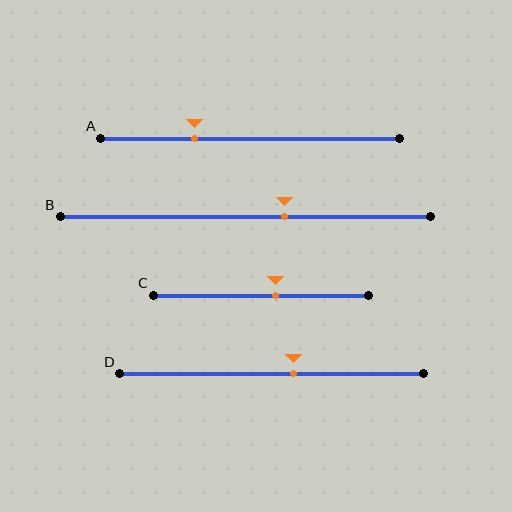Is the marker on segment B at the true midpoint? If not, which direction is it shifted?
No, the marker on segment B is shifted to the right by about 11% of the segment length.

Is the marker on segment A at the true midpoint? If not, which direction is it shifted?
No, the marker on segment A is shifted to the left by about 19% of the segment length.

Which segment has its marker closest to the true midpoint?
Segment C has its marker closest to the true midpoint.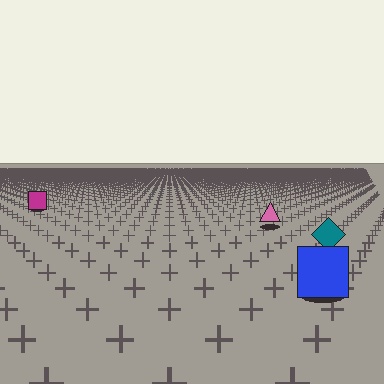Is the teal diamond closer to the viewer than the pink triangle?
Yes. The teal diamond is closer — you can tell from the texture gradient: the ground texture is coarser near it.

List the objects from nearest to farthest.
From nearest to farthest: the blue square, the teal diamond, the pink triangle, the magenta square.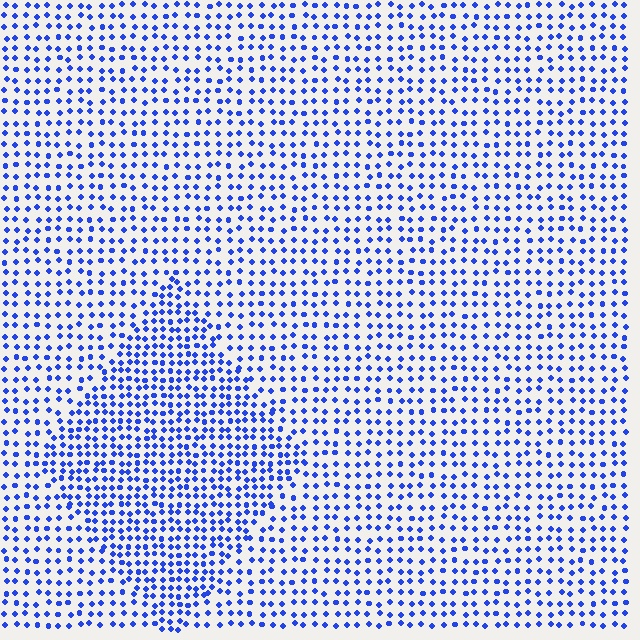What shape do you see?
I see a diamond.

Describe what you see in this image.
The image contains small blue elements arranged at two different densities. A diamond-shaped region is visible where the elements are more densely packed than the surrounding area.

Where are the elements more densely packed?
The elements are more densely packed inside the diamond boundary.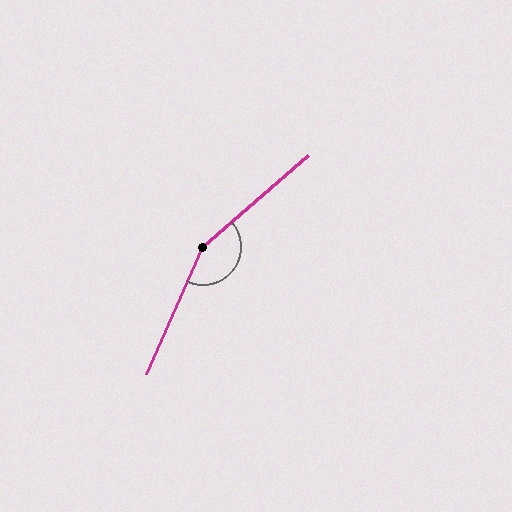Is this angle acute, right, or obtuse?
It is obtuse.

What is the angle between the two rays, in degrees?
Approximately 155 degrees.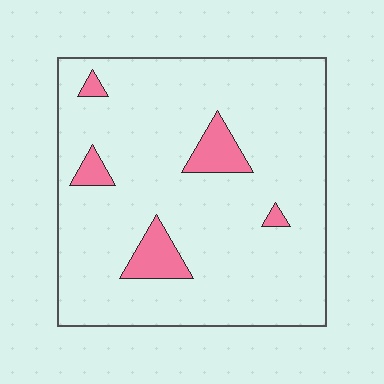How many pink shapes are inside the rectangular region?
5.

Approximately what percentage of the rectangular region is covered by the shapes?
Approximately 10%.